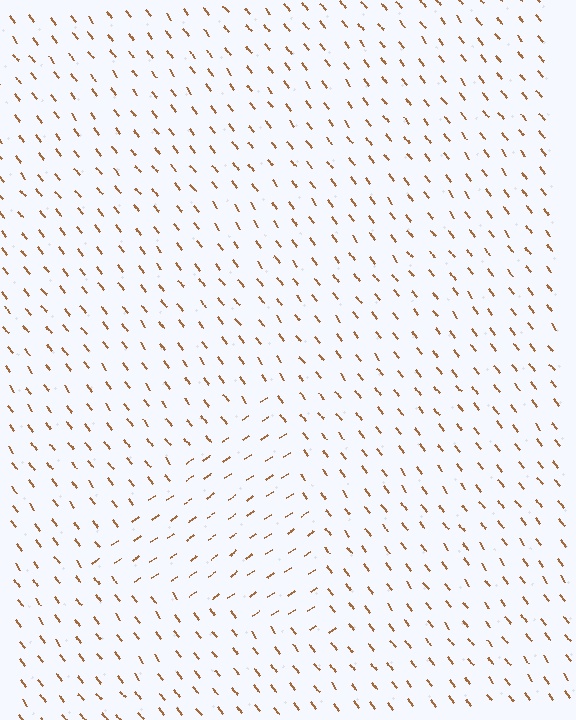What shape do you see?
I see a triangle.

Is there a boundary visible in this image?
Yes, there is a texture boundary formed by a change in line orientation.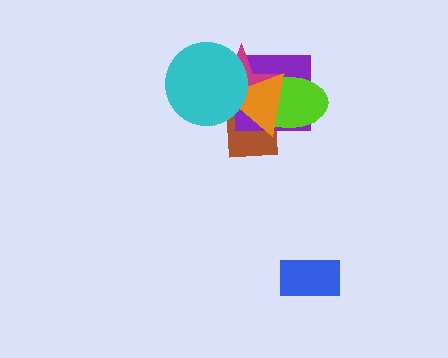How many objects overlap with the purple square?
5 objects overlap with the purple square.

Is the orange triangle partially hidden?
Yes, it is partially covered by another shape.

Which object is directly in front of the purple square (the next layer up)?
The lime ellipse is directly in front of the purple square.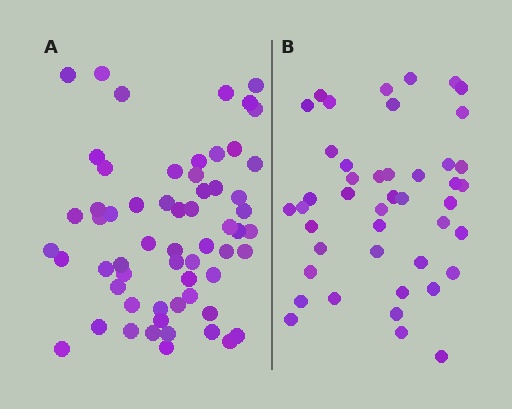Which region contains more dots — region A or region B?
Region A (the left region) has more dots.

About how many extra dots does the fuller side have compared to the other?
Region A has approximately 15 more dots than region B.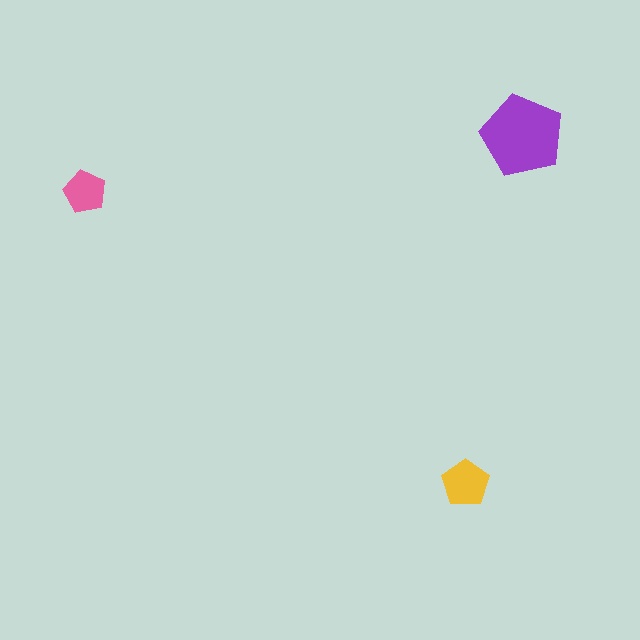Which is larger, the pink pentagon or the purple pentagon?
The purple one.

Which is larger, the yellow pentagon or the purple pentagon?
The purple one.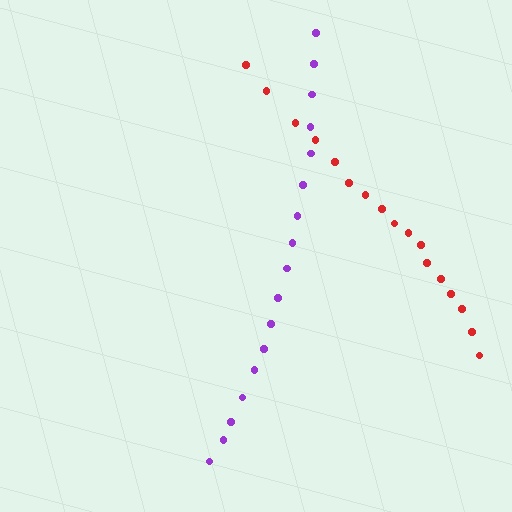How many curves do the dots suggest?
There are 2 distinct paths.